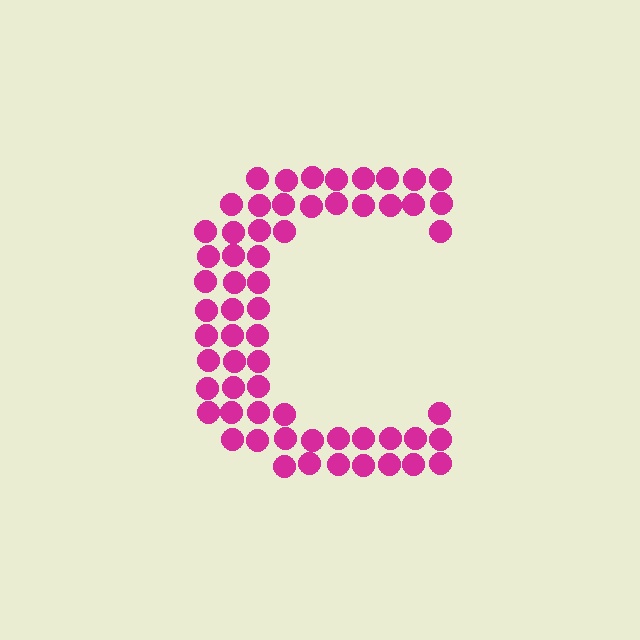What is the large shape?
The large shape is the letter C.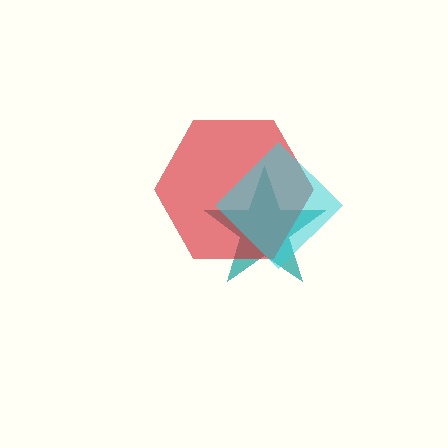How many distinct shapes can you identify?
There are 3 distinct shapes: a teal star, a red hexagon, a cyan diamond.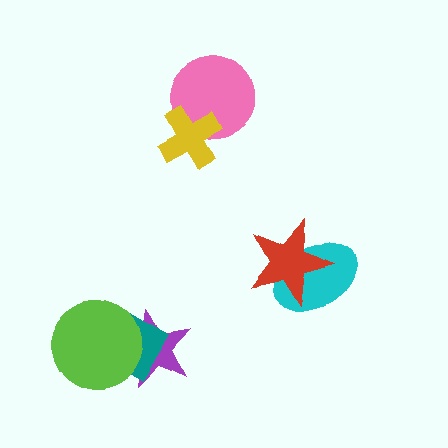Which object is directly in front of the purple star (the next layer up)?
The teal diamond is directly in front of the purple star.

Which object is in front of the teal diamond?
The lime circle is in front of the teal diamond.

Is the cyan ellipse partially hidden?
Yes, it is partially covered by another shape.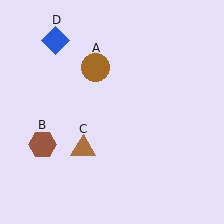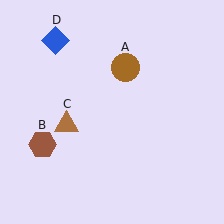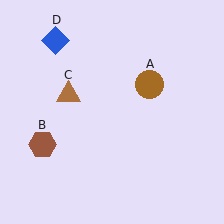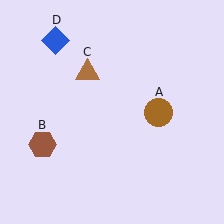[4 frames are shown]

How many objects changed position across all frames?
2 objects changed position: brown circle (object A), brown triangle (object C).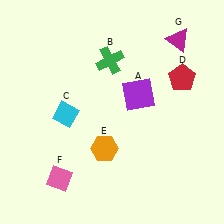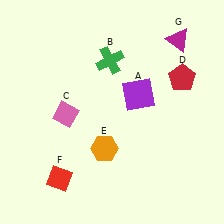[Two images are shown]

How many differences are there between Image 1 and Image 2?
There are 2 differences between the two images.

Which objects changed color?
C changed from cyan to pink. F changed from pink to red.